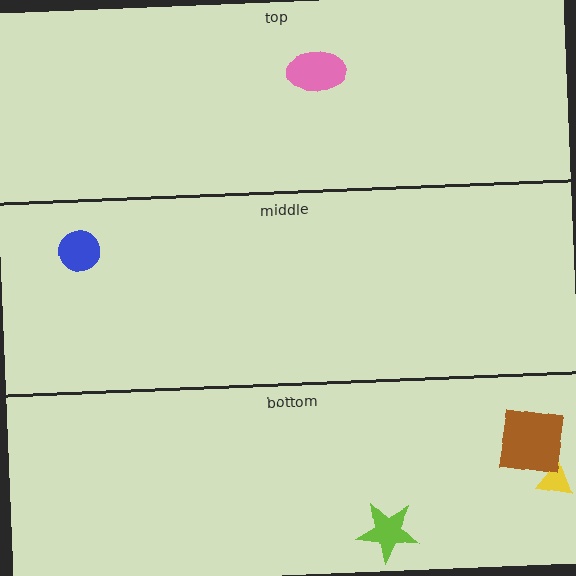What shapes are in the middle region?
The blue circle.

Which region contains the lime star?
The bottom region.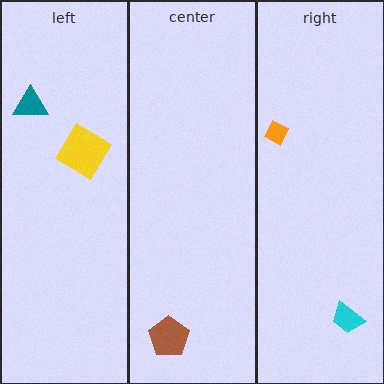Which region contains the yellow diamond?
The left region.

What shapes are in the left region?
The yellow diamond, the teal triangle.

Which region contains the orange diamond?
The right region.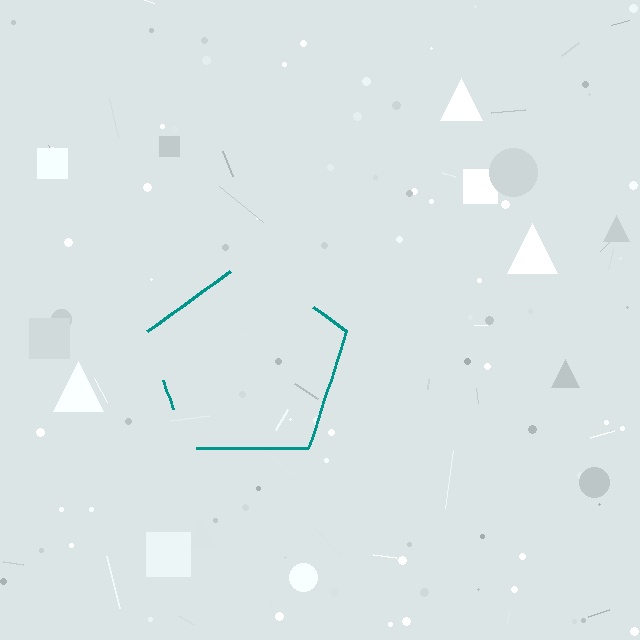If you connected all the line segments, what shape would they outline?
They would outline a pentagon.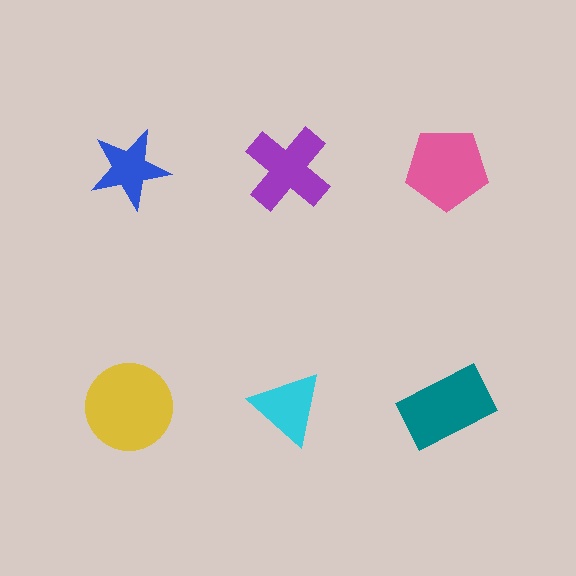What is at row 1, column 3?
A pink pentagon.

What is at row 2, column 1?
A yellow circle.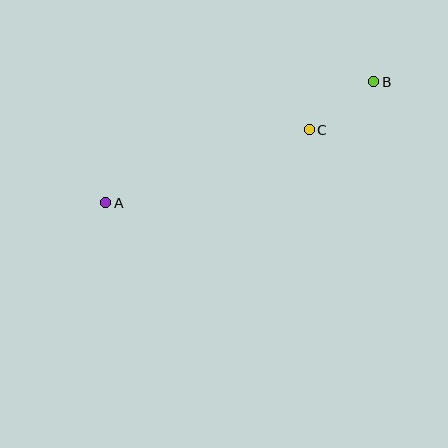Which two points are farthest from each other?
Points A and B are farthest from each other.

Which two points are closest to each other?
Points B and C are closest to each other.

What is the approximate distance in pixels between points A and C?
The distance between A and C is approximately 216 pixels.